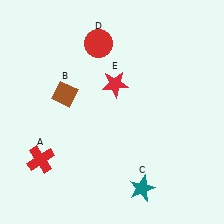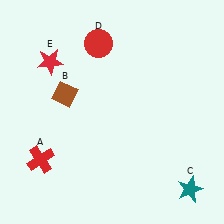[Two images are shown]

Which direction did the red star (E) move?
The red star (E) moved left.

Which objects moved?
The objects that moved are: the teal star (C), the red star (E).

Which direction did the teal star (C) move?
The teal star (C) moved right.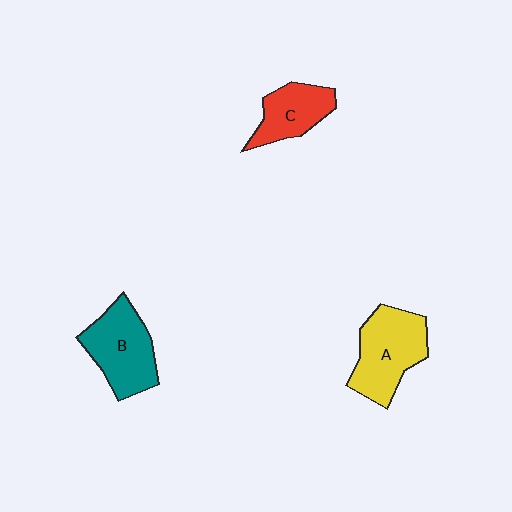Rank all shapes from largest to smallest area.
From largest to smallest: A (yellow), B (teal), C (red).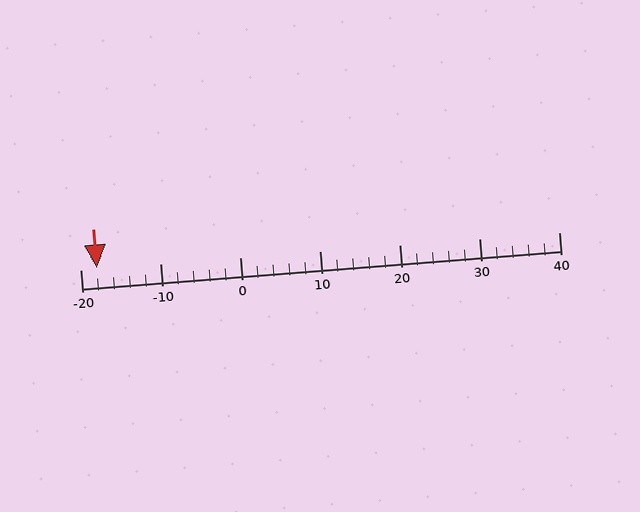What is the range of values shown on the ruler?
The ruler shows values from -20 to 40.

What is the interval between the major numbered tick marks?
The major tick marks are spaced 10 units apart.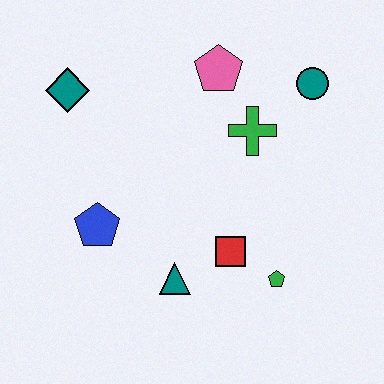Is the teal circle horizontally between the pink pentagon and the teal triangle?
No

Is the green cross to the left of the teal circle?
Yes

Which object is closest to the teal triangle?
The red square is closest to the teal triangle.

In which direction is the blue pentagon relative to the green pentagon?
The blue pentagon is to the left of the green pentagon.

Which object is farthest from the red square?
The teal diamond is farthest from the red square.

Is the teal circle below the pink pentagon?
Yes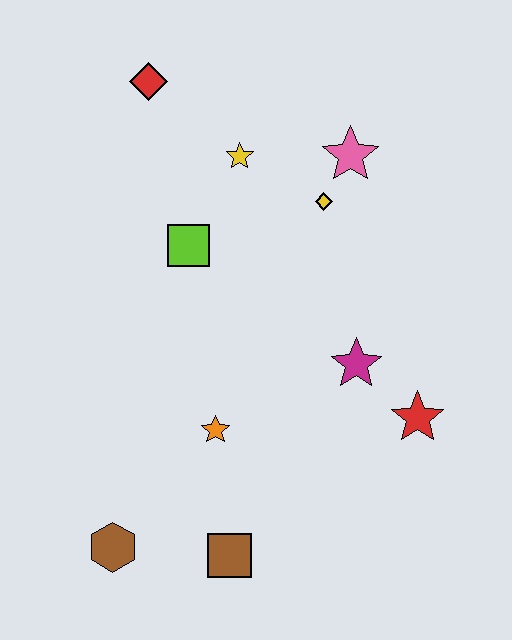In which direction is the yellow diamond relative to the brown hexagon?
The yellow diamond is above the brown hexagon.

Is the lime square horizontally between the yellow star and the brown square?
No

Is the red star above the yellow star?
No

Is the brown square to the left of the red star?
Yes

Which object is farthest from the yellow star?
The brown hexagon is farthest from the yellow star.